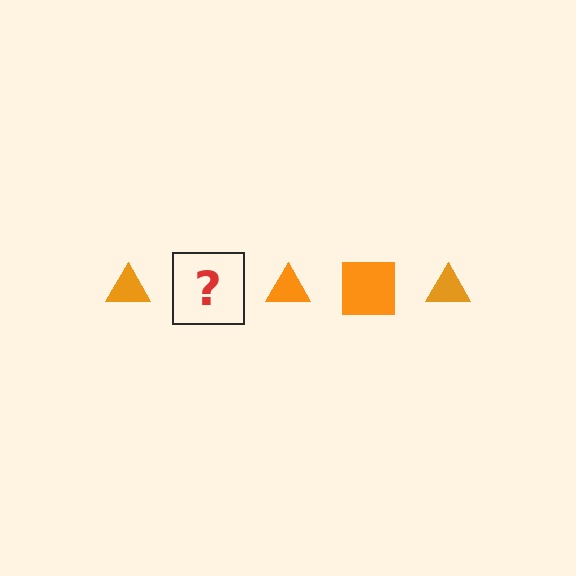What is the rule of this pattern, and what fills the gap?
The rule is that the pattern cycles through triangle, square shapes in orange. The gap should be filled with an orange square.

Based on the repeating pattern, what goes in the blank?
The blank should be an orange square.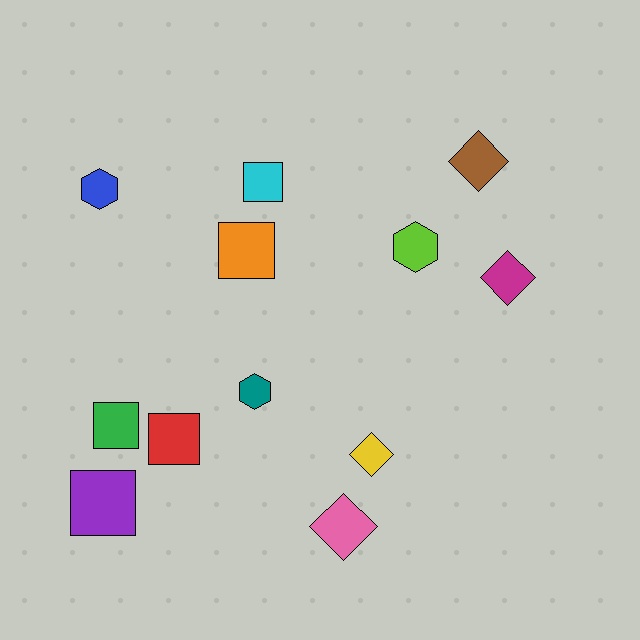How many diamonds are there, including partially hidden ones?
There are 4 diamonds.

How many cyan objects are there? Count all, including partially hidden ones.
There is 1 cyan object.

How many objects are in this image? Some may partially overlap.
There are 12 objects.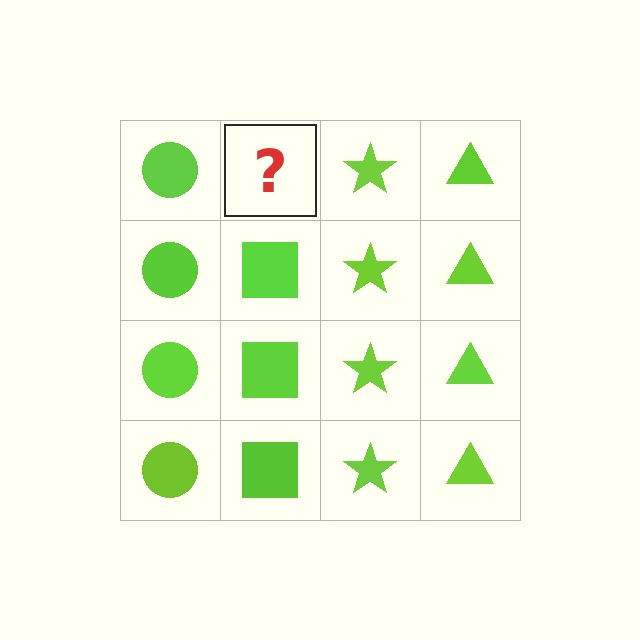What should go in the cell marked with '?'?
The missing cell should contain a lime square.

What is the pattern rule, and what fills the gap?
The rule is that each column has a consistent shape. The gap should be filled with a lime square.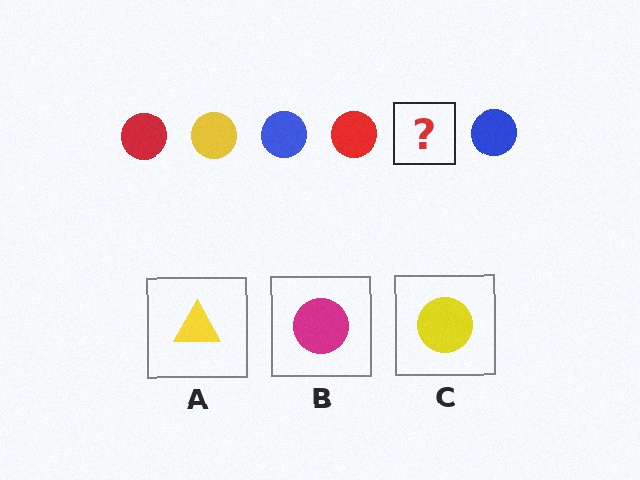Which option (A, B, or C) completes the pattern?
C.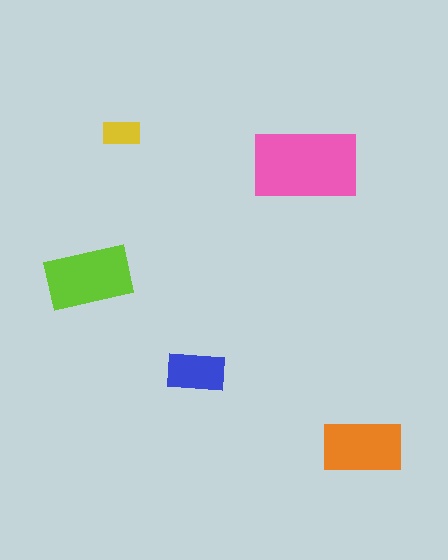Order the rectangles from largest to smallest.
the pink one, the lime one, the orange one, the blue one, the yellow one.